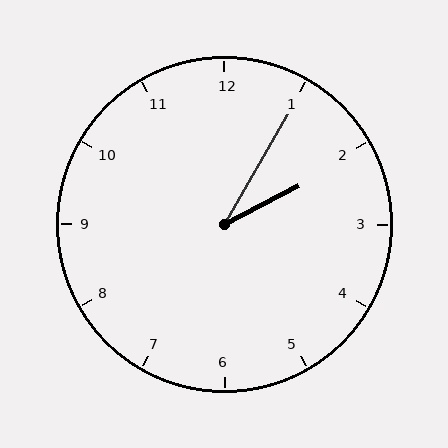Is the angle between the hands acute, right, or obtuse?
It is acute.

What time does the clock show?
2:05.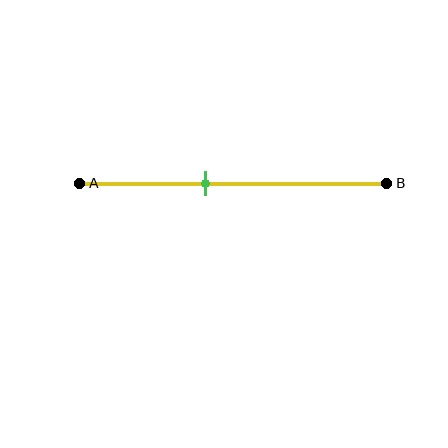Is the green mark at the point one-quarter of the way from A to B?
No, the mark is at about 40% from A, not at the 25% one-quarter point.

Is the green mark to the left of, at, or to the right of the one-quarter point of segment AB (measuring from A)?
The green mark is to the right of the one-quarter point of segment AB.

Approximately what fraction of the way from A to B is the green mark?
The green mark is approximately 40% of the way from A to B.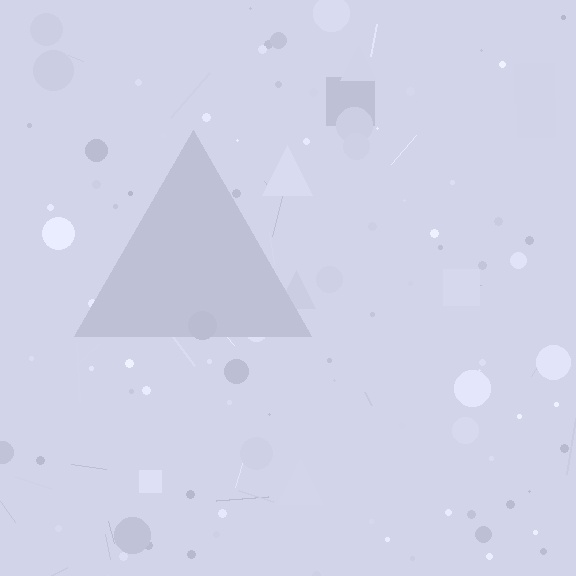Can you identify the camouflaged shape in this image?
The camouflaged shape is a triangle.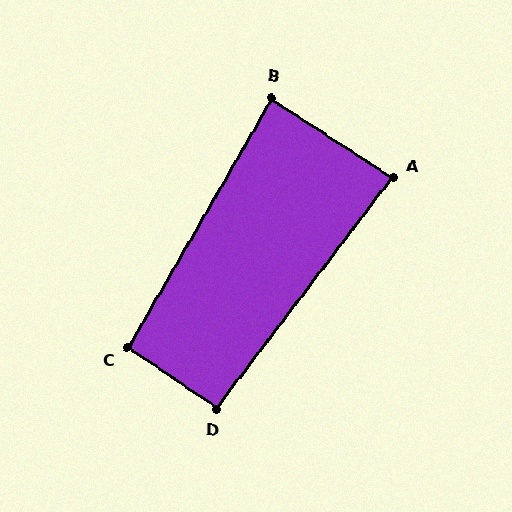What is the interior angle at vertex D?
Approximately 93 degrees (approximately right).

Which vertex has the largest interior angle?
C, at approximately 94 degrees.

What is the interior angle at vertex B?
Approximately 87 degrees (approximately right).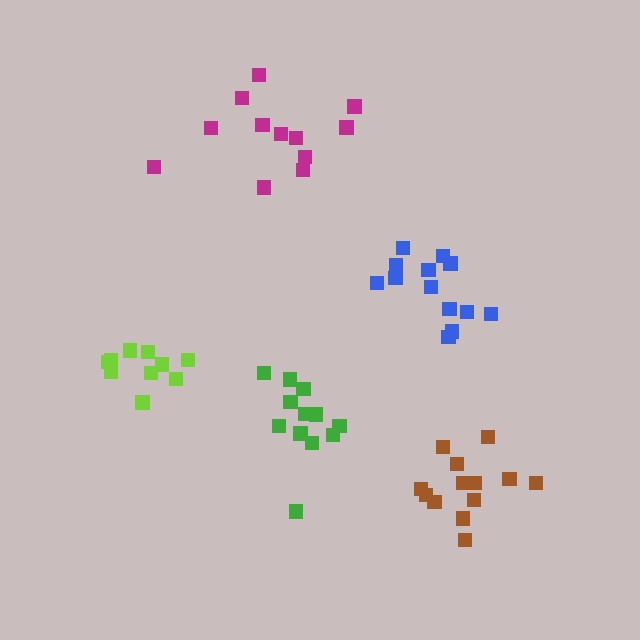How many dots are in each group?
Group 1: 13 dots, Group 2: 10 dots, Group 3: 12 dots, Group 4: 12 dots, Group 5: 13 dots (60 total).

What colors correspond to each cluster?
The clusters are colored: brown, lime, green, magenta, blue.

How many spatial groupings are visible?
There are 5 spatial groupings.